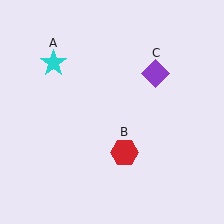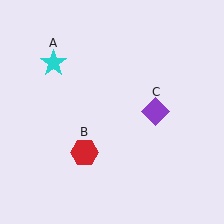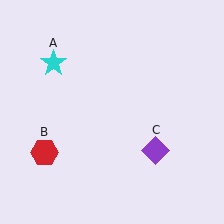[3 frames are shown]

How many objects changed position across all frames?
2 objects changed position: red hexagon (object B), purple diamond (object C).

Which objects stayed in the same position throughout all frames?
Cyan star (object A) remained stationary.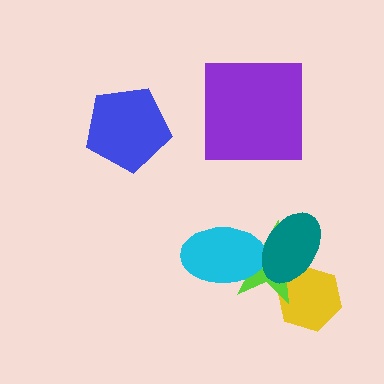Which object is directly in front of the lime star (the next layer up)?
The cyan ellipse is directly in front of the lime star.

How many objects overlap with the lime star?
3 objects overlap with the lime star.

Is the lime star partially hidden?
Yes, it is partially covered by another shape.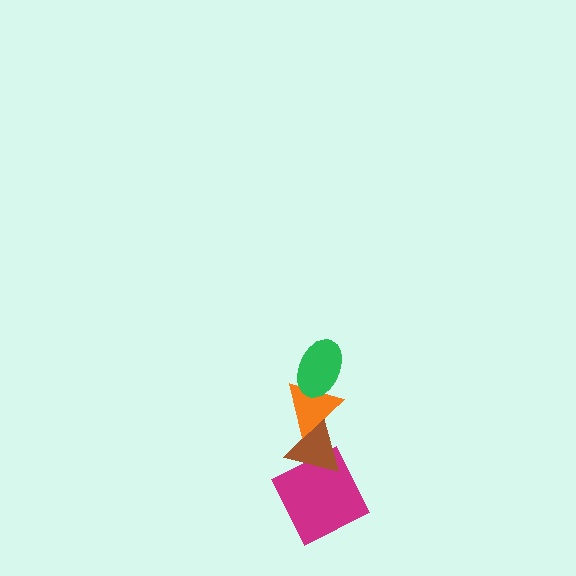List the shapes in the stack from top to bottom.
From top to bottom: the green ellipse, the orange triangle, the brown triangle, the magenta square.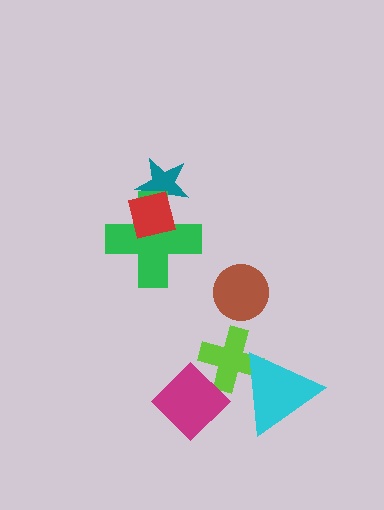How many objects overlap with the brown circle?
0 objects overlap with the brown circle.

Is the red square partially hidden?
No, no other shape covers it.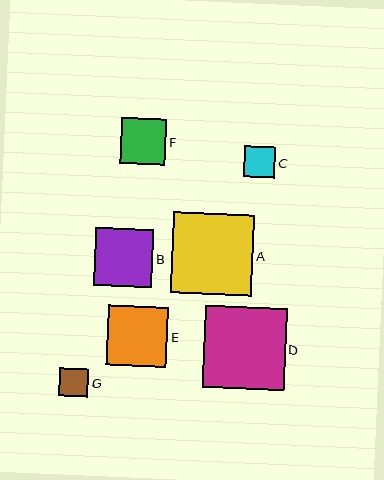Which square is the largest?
Square D is the largest with a size of approximately 82 pixels.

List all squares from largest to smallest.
From largest to smallest: D, A, E, B, F, C, G.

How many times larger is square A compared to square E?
Square A is approximately 1.4 times the size of square E.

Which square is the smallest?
Square G is the smallest with a size of approximately 29 pixels.